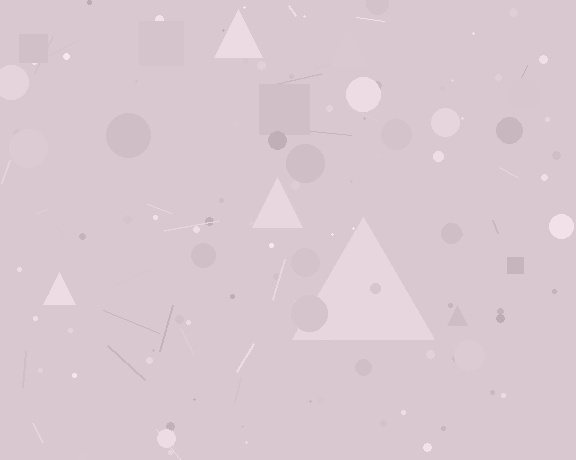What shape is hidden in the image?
A triangle is hidden in the image.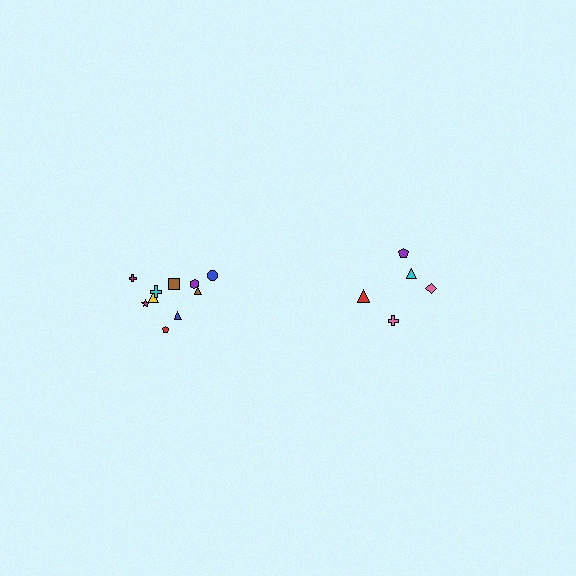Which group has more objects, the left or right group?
The left group.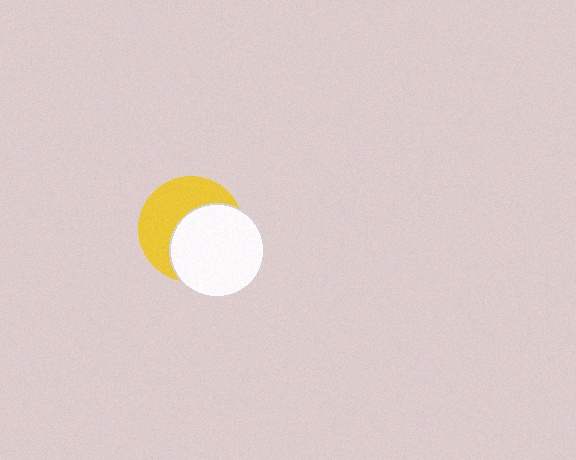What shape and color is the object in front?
The object in front is a white circle.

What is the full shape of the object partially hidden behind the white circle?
The partially hidden object is a yellow circle.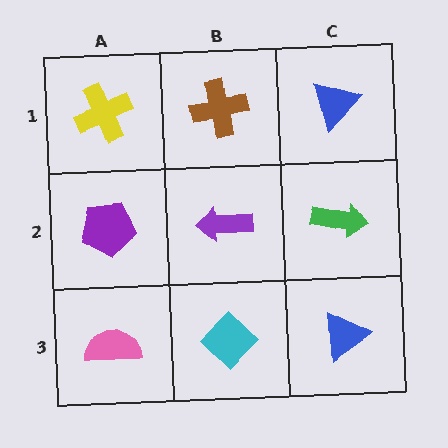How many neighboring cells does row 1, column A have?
2.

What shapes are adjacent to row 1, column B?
A purple arrow (row 2, column B), a yellow cross (row 1, column A), a blue triangle (row 1, column C).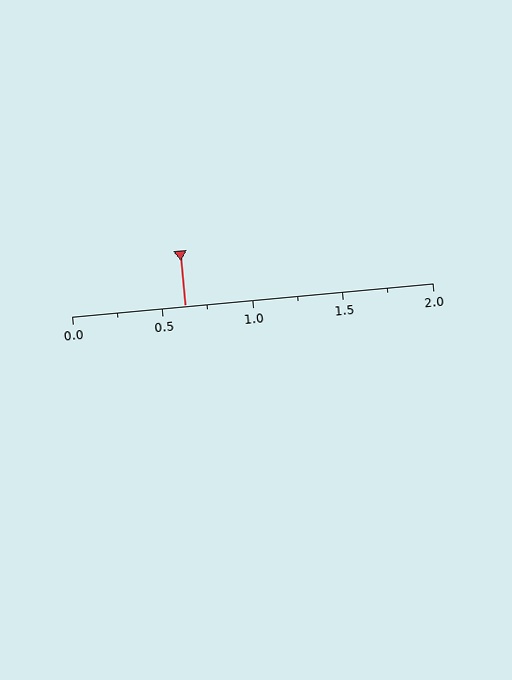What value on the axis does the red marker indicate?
The marker indicates approximately 0.62.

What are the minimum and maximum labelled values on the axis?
The axis runs from 0.0 to 2.0.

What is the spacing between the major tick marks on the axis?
The major ticks are spaced 0.5 apart.